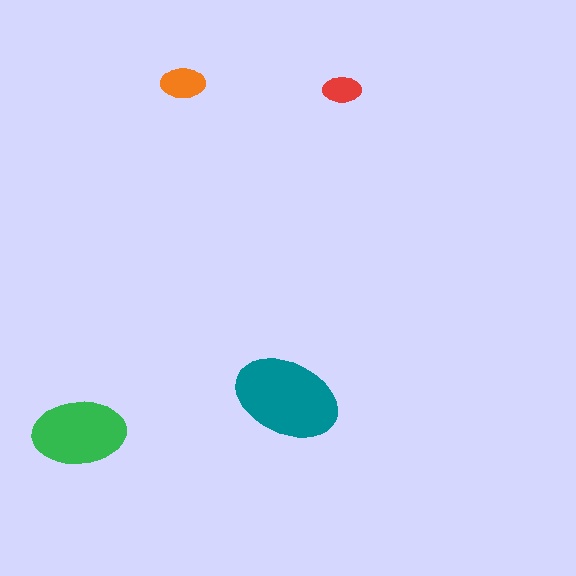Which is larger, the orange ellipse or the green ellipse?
The green one.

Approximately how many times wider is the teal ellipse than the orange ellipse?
About 2.5 times wider.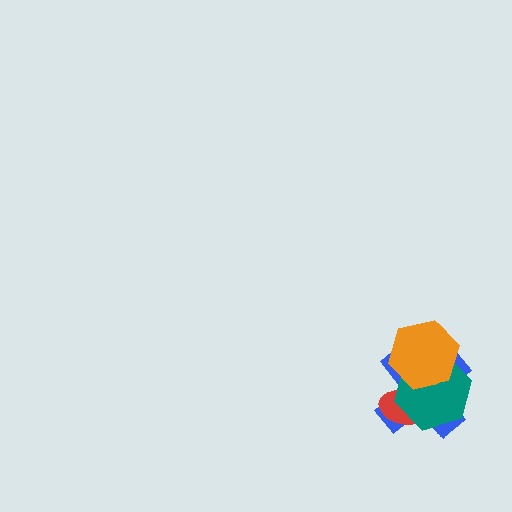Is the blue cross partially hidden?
Yes, it is partially covered by another shape.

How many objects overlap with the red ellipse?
2 objects overlap with the red ellipse.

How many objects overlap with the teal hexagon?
3 objects overlap with the teal hexagon.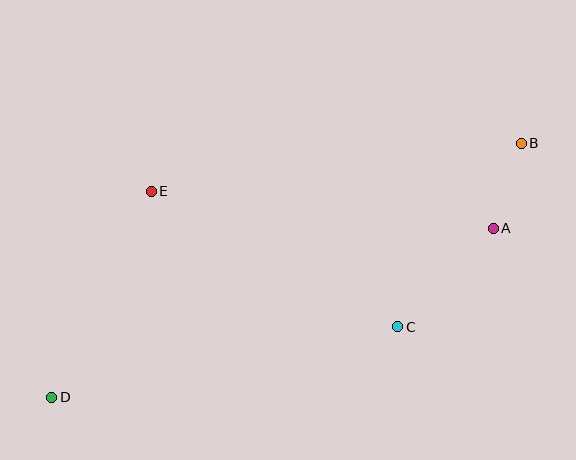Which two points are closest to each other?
Points A and B are closest to each other.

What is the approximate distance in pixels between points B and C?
The distance between B and C is approximately 221 pixels.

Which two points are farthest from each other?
Points B and D are farthest from each other.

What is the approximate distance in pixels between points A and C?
The distance between A and C is approximately 137 pixels.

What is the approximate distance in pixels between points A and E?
The distance between A and E is approximately 344 pixels.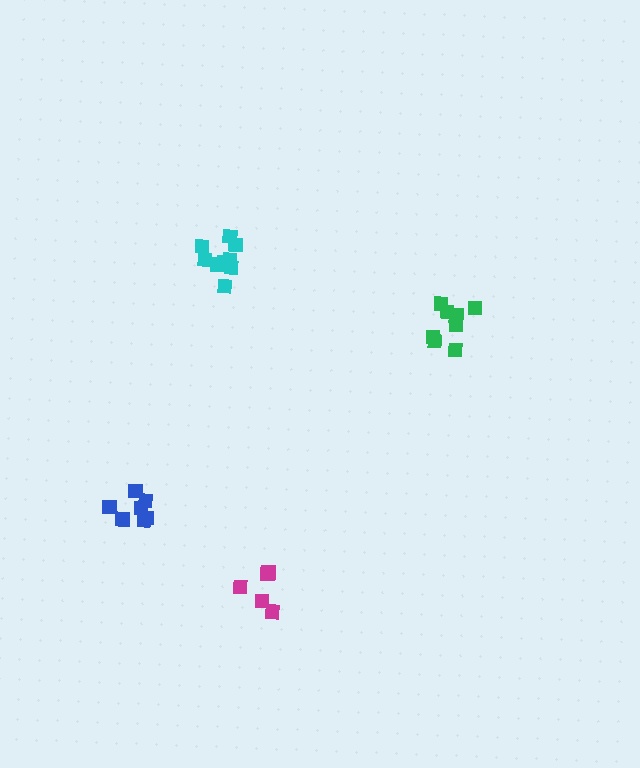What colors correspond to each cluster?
The clusters are colored: magenta, blue, cyan, green.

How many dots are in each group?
Group 1: 5 dots, Group 2: 7 dots, Group 3: 9 dots, Group 4: 8 dots (29 total).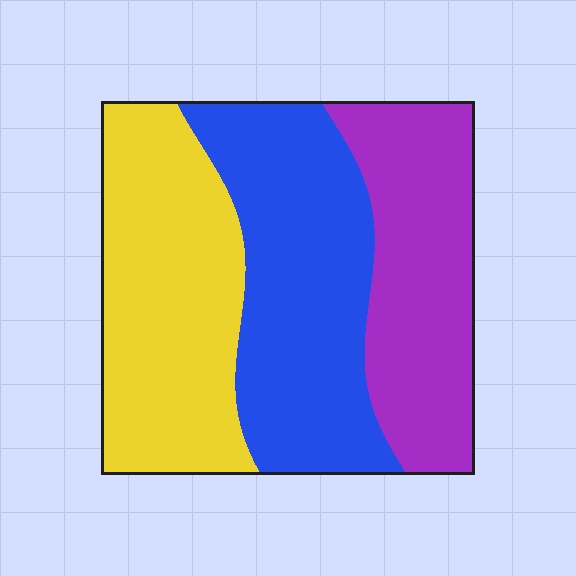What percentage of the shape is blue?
Blue covers around 35% of the shape.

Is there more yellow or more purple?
Yellow.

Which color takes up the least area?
Purple, at roughly 30%.